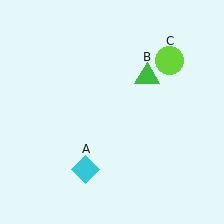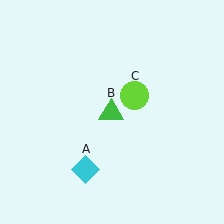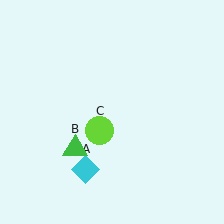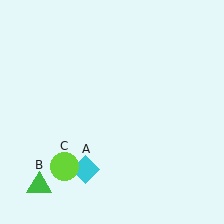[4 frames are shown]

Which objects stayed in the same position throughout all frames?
Cyan diamond (object A) remained stationary.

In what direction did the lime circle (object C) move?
The lime circle (object C) moved down and to the left.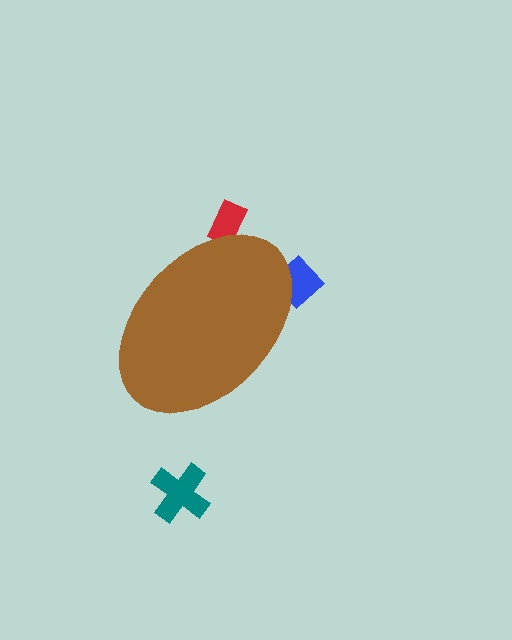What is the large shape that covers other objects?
A brown ellipse.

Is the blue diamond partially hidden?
Yes, the blue diamond is partially hidden behind the brown ellipse.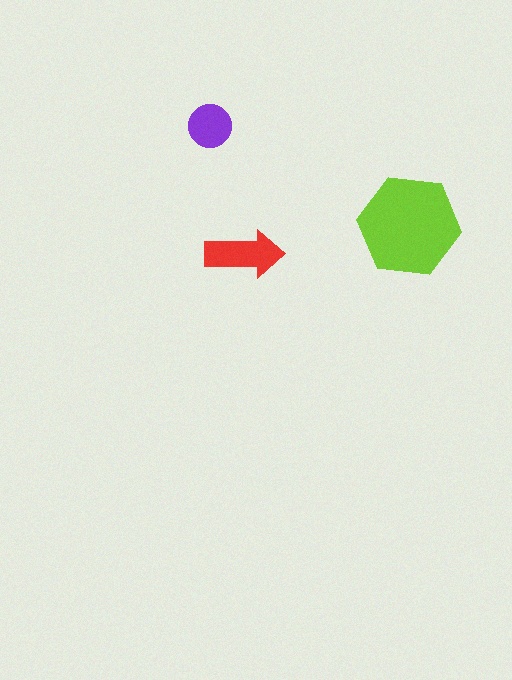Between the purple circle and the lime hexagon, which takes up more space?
The lime hexagon.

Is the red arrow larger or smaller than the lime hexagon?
Smaller.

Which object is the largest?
The lime hexagon.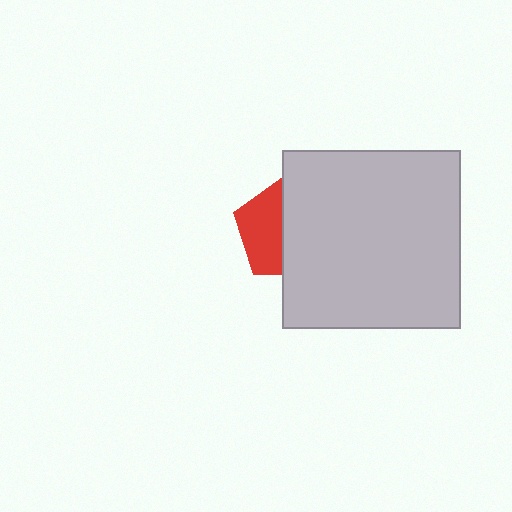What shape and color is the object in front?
The object in front is a light gray square.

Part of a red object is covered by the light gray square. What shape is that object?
It is a pentagon.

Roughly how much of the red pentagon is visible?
A small part of it is visible (roughly 44%).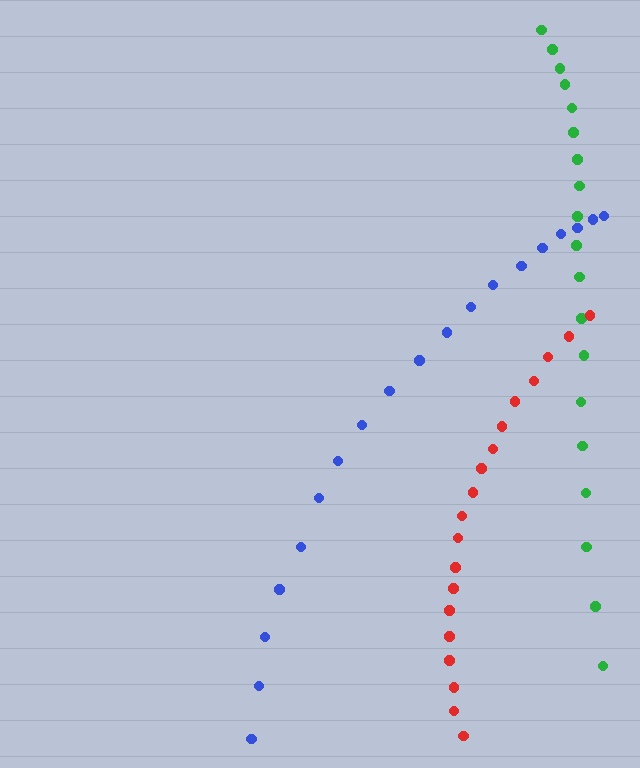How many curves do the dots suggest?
There are 3 distinct paths.